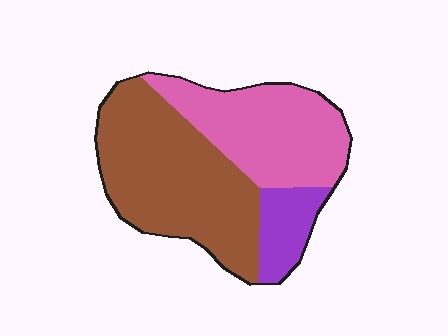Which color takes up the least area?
Purple, at roughly 15%.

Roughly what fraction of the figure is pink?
Pink takes up about three eighths (3/8) of the figure.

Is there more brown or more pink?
Brown.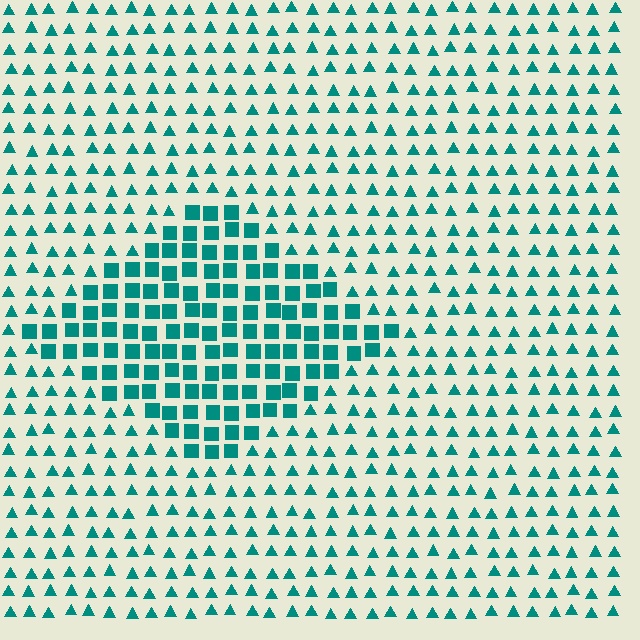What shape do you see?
I see a diamond.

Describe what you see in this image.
The image is filled with small teal elements arranged in a uniform grid. A diamond-shaped region contains squares, while the surrounding area contains triangles. The boundary is defined purely by the change in element shape.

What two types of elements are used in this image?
The image uses squares inside the diamond region and triangles outside it.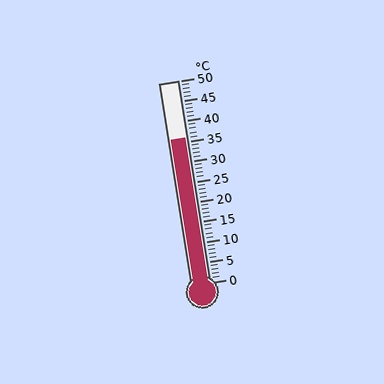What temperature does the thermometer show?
The thermometer shows approximately 36°C.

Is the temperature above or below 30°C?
The temperature is above 30°C.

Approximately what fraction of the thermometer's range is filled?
The thermometer is filled to approximately 70% of its range.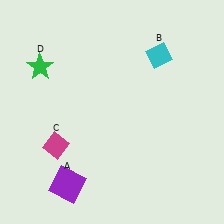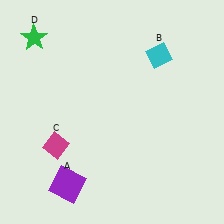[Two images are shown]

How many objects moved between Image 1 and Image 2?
1 object moved between the two images.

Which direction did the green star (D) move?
The green star (D) moved up.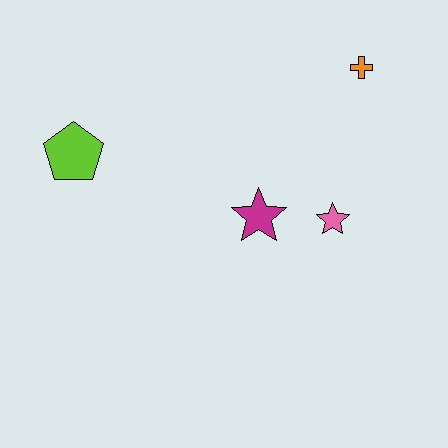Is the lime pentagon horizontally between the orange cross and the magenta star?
No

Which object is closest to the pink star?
The magenta star is closest to the pink star.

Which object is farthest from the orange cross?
The lime pentagon is farthest from the orange cross.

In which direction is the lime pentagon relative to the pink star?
The lime pentagon is to the left of the pink star.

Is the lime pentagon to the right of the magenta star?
No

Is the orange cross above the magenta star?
Yes